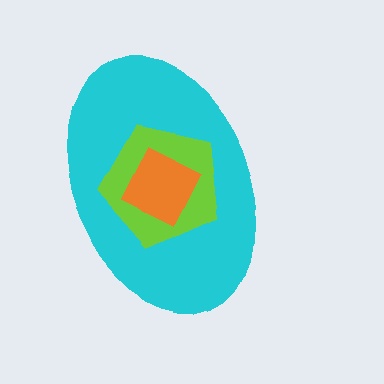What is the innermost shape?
The orange square.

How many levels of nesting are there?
3.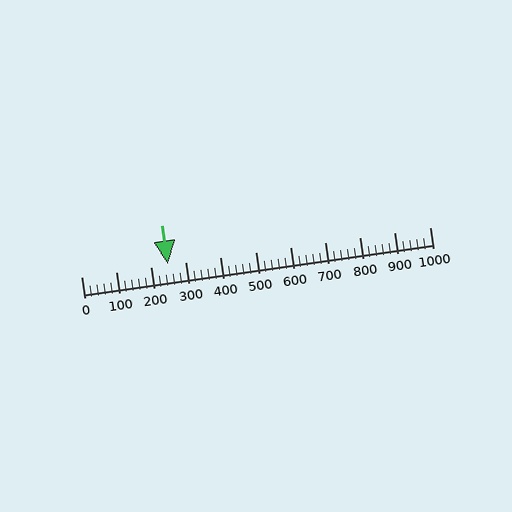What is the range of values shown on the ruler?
The ruler shows values from 0 to 1000.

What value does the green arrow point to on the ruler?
The green arrow points to approximately 248.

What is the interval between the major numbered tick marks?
The major tick marks are spaced 100 units apart.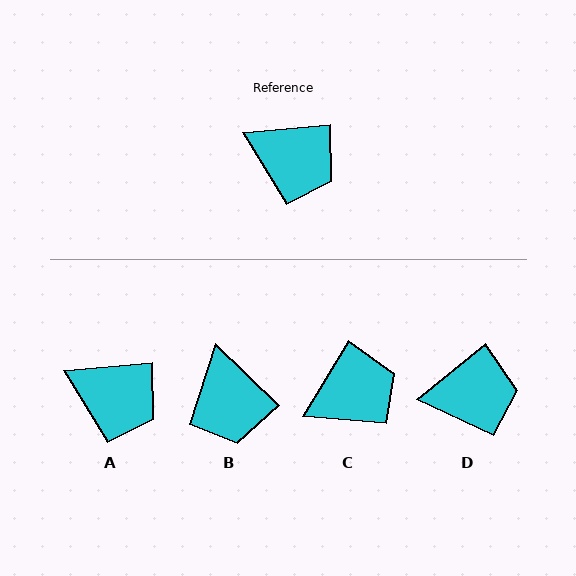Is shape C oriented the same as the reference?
No, it is off by about 54 degrees.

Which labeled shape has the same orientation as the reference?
A.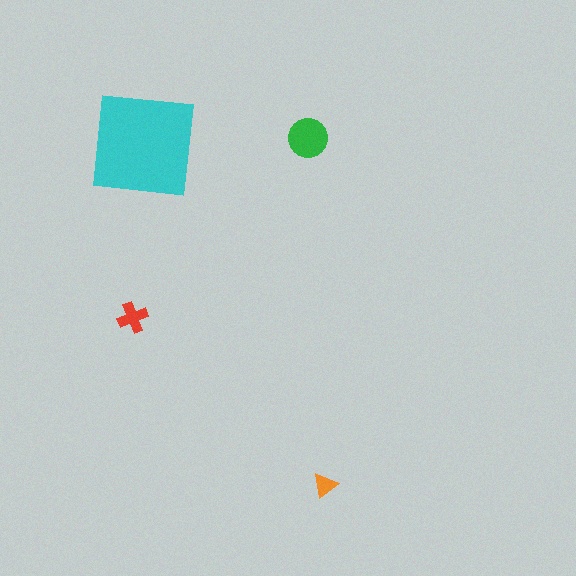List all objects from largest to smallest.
The cyan square, the green circle, the red cross, the orange triangle.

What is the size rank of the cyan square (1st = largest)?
1st.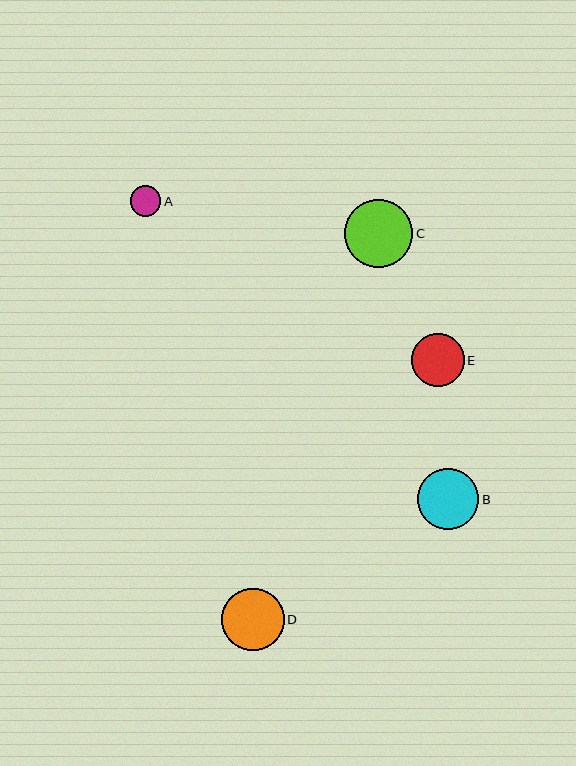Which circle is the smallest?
Circle A is the smallest with a size of approximately 30 pixels.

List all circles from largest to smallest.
From largest to smallest: C, D, B, E, A.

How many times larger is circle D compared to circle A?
Circle D is approximately 2.1 times the size of circle A.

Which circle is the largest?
Circle C is the largest with a size of approximately 68 pixels.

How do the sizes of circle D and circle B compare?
Circle D and circle B are approximately the same size.